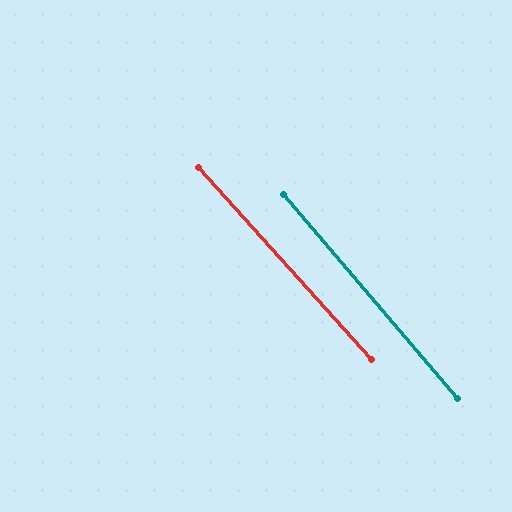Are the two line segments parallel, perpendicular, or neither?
Parallel — their directions differ by only 1.6°.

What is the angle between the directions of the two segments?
Approximately 2 degrees.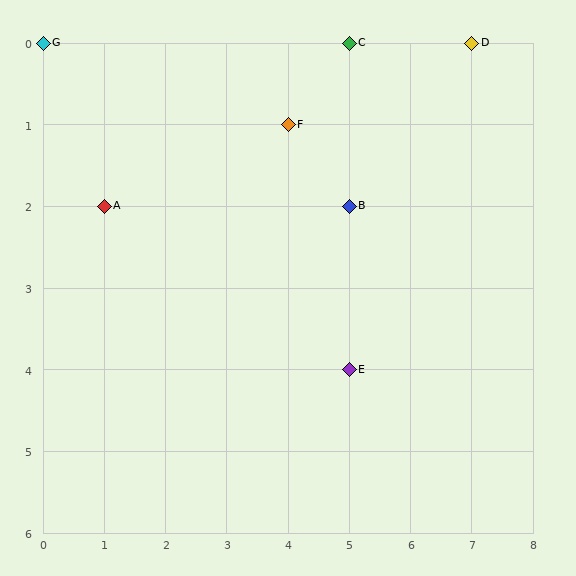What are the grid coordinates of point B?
Point B is at grid coordinates (5, 2).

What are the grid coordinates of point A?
Point A is at grid coordinates (1, 2).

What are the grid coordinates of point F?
Point F is at grid coordinates (4, 1).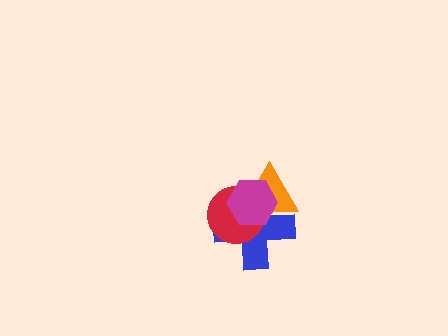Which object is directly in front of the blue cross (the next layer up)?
The red circle is directly in front of the blue cross.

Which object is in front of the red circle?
The magenta hexagon is in front of the red circle.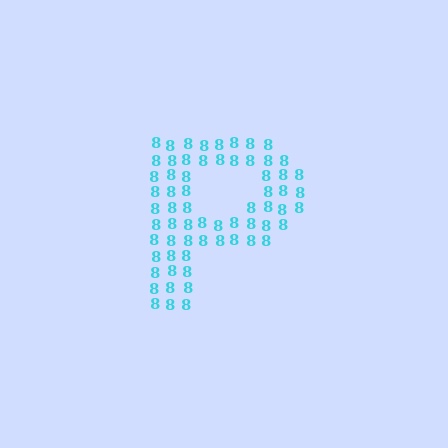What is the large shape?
The large shape is the letter P.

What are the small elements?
The small elements are digit 8's.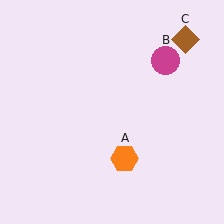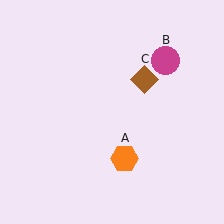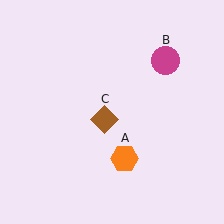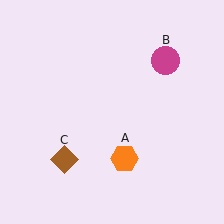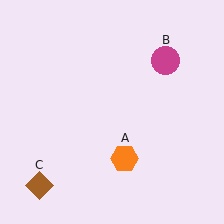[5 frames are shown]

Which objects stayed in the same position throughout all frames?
Orange hexagon (object A) and magenta circle (object B) remained stationary.